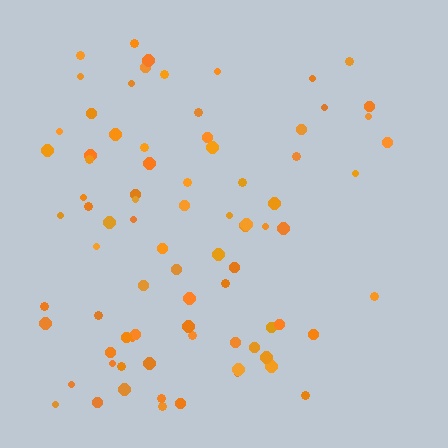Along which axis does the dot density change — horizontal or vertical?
Horizontal.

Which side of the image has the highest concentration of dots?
The left.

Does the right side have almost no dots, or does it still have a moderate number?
Still a moderate number, just noticeably fewer than the left.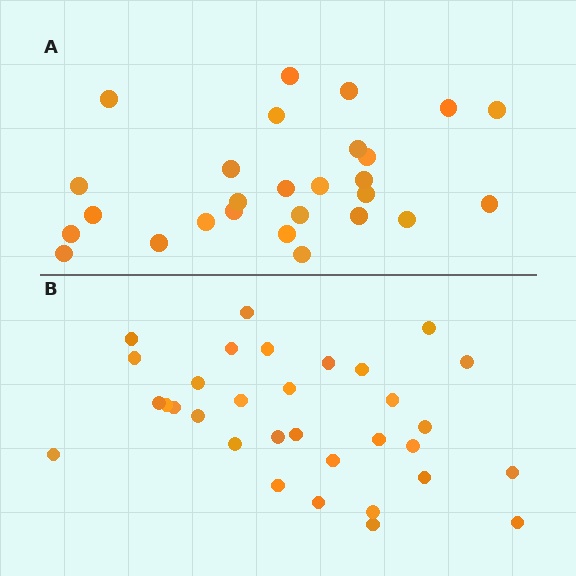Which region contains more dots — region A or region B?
Region B (the bottom region) has more dots.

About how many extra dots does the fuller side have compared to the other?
Region B has about 5 more dots than region A.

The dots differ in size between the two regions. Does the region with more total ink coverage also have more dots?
No. Region A has more total ink coverage because its dots are larger, but region B actually contains more individual dots. Total area can be misleading — the number of items is what matters here.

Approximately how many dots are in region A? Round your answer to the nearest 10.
About 30 dots. (The exact count is 27, which rounds to 30.)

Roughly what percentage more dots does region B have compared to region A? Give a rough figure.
About 20% more.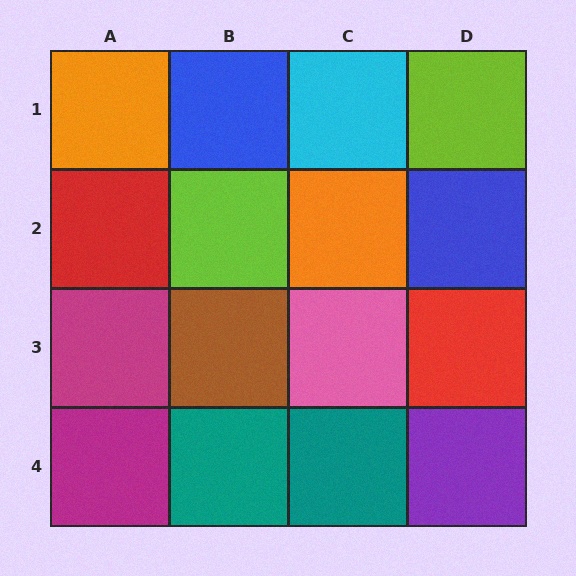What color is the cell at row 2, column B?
Lime.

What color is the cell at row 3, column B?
Brown.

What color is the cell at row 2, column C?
Orange.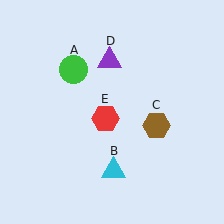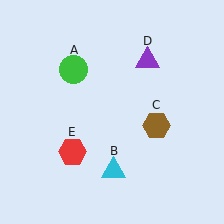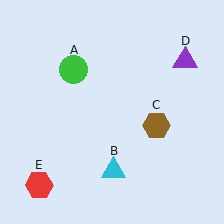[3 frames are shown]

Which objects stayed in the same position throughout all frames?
Green circle (object A) and cyan triangle (object B) and brown hexagon (object C) remained stationary.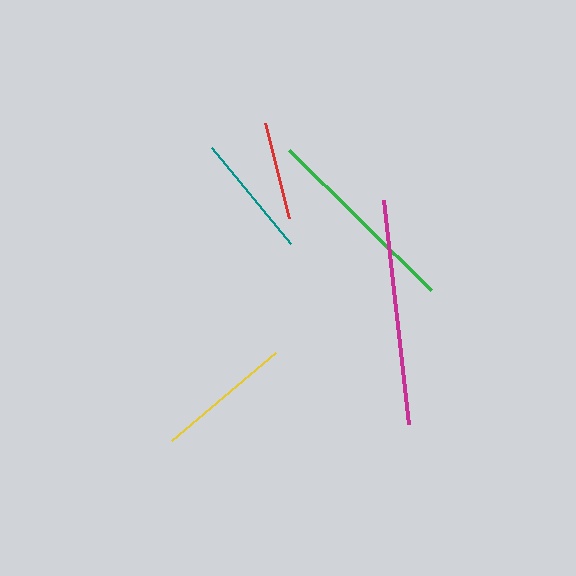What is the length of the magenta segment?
The magenta segment is approximately 226 pixels long.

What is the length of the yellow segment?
The yellow segment is approximately 136 pixels long.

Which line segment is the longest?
The magenta line is the longest at approximately 226 pixels.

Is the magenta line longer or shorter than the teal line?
The magenta line is longer than the teal line.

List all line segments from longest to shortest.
From longest to shortest: magenta, green, yellow, teal, red.